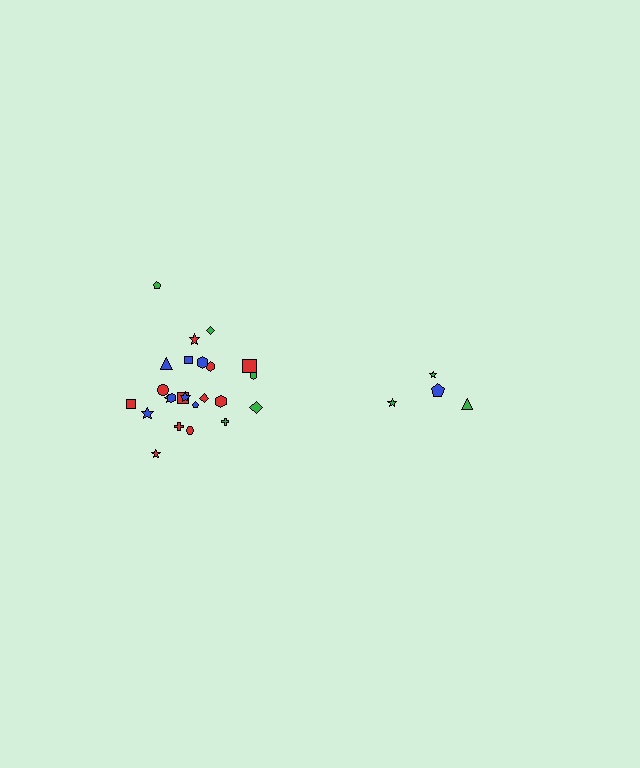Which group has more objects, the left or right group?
The left group.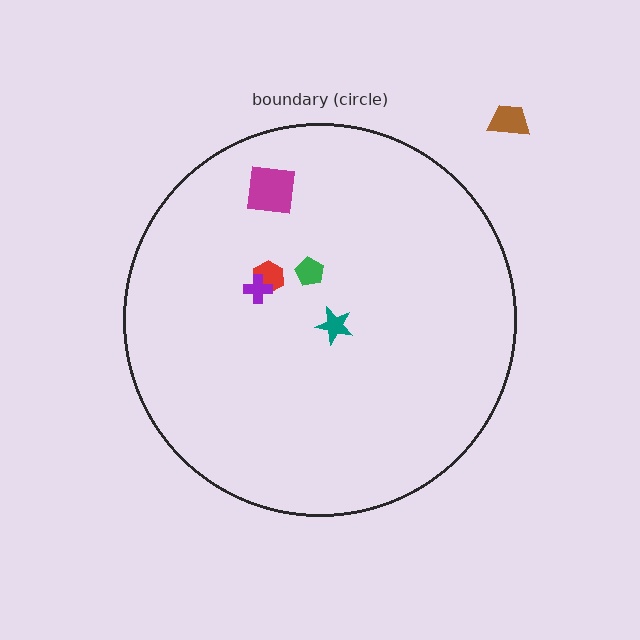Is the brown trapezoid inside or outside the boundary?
Outside.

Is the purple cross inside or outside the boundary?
Inside.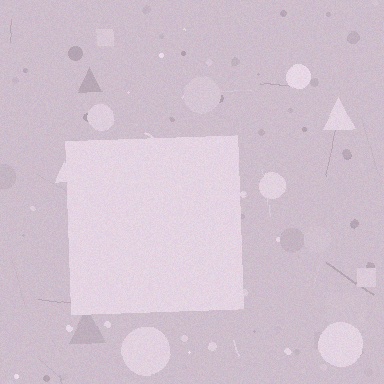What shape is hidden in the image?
A square is hidden in the image.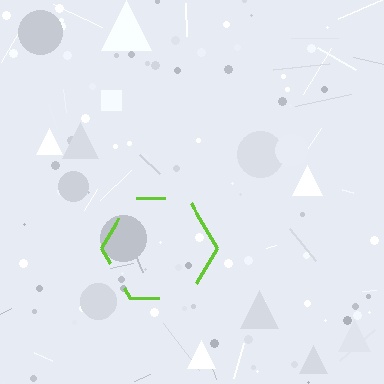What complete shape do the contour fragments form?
The contour fragments form a hexagon.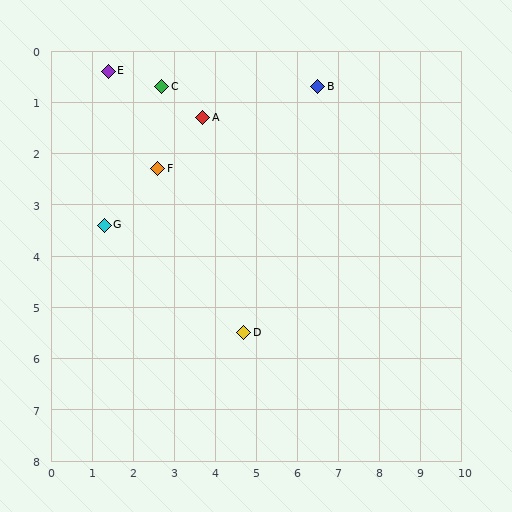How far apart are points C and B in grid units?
Points C and B are about 3.8 grid units apart.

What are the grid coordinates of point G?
Point G is at approximately (1.3, 3.4).